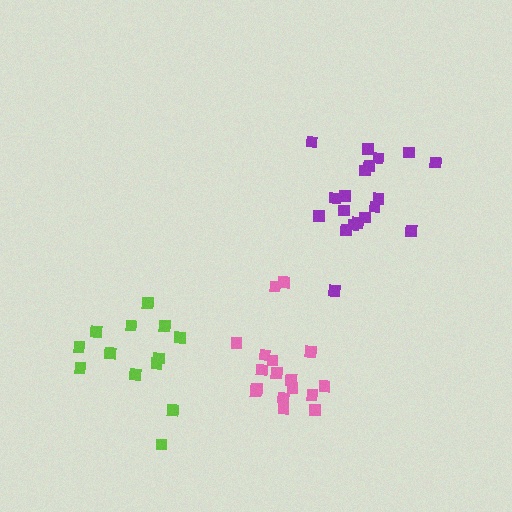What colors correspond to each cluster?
The clusters are colored: pink, lime, purple.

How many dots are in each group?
Group 1: 17 dots, Group 2: 13 dots, Group 3: 19 dots (49 total).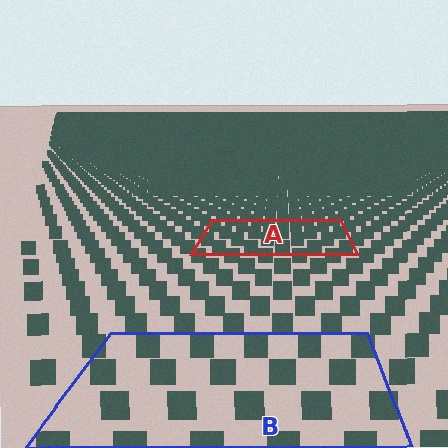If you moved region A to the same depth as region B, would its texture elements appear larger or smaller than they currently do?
They would appear larger. At a closer depth, the same texture elements are projected at a bigger on-screen size.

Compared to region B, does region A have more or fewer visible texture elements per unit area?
Region A has more texture elements per unit area — they are packed more densely because it is farther away.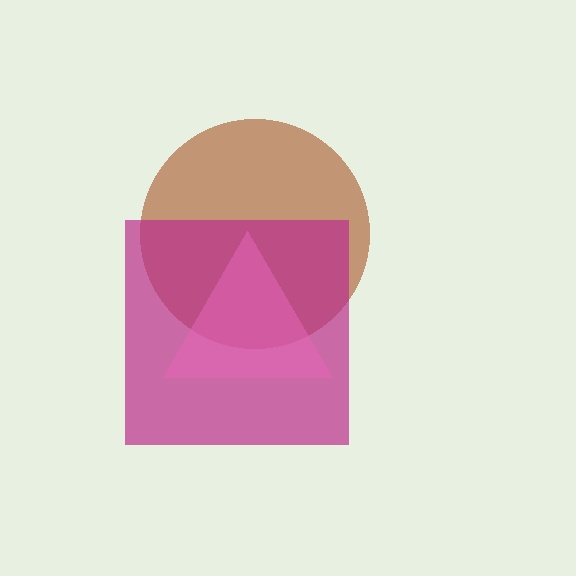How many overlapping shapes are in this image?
There are 3 overlapping shapes in the image.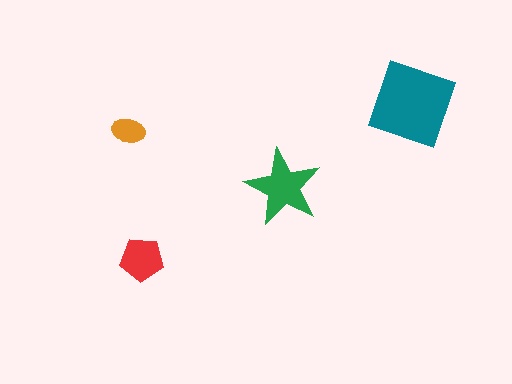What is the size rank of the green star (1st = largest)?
2nd.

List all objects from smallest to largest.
The orange ellipse, the red pentagon, the green star, the teal diamond.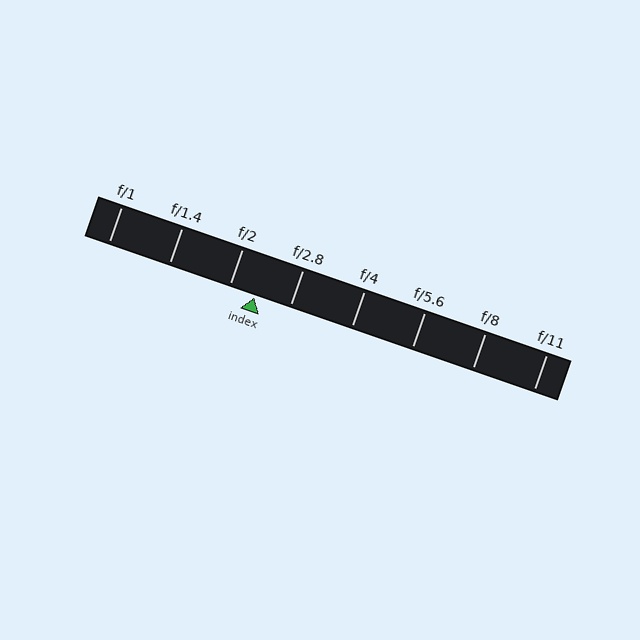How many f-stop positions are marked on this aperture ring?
There are 8 f-stop positions marked.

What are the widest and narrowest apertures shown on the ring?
The widest aperture shown is f/1 and the narrowest is f/11.